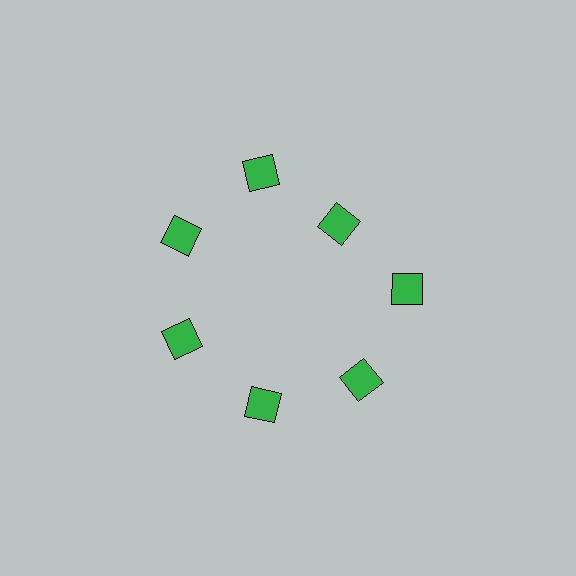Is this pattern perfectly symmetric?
No. The 7 green squares are arranged in a ring, but one element near the 1 o'clock position is pulled inward toward the center, breaking the 7-fold rotational symmetry.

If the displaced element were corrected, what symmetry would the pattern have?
It would have 7-fold rotational symmetry — the pattern would map onto itself every 51 degrees.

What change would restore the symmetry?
The symmetry would be restored by moving it outward, back onto the ring so that all 7 squares sit at equal angles and equal distance from the center.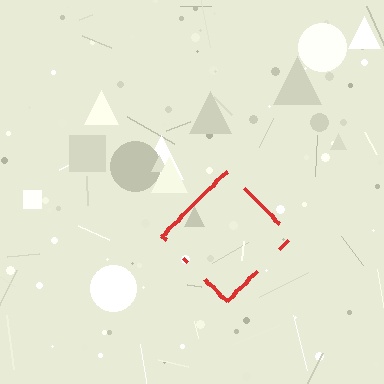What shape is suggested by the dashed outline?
The dashed outline suggests a diamond.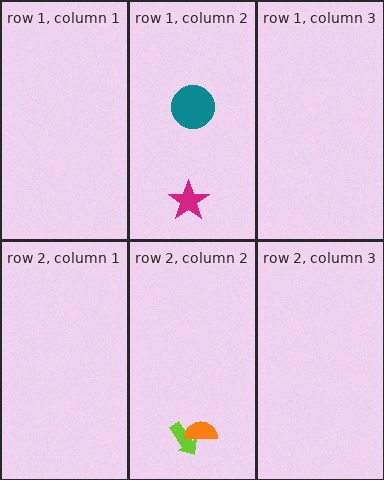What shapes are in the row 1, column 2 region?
The magenta star, the teal circle.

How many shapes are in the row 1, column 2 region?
2.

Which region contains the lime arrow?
The row 2, column 2 region.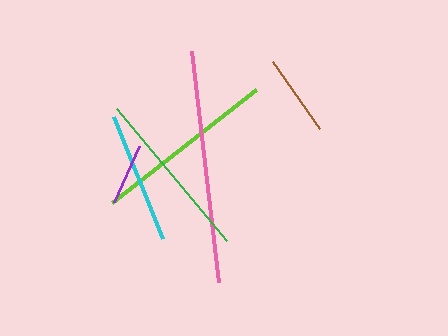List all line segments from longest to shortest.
From longest to shortest: pink, lime, green, cyan, brown, purple.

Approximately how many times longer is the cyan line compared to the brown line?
The cyan line is approximately 1.6 times the length of the brown line.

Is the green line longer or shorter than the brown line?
The green line is longer than the brown line.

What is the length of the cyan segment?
The cyan segment is approximately 132 pixels long.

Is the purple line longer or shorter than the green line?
The green line is longer than the purple line.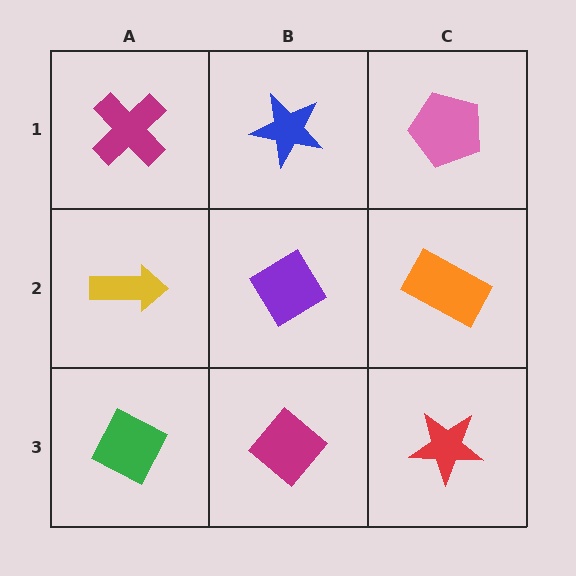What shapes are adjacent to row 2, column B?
A blue star (row 1, column B), a magenta diamond (row 3, column B), a yellow arrow (row 2, column A), an orange rectangle (row 2, column C).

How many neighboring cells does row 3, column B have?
3.